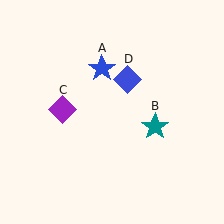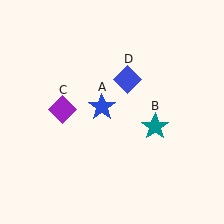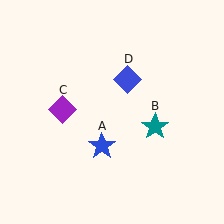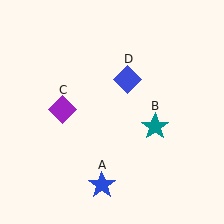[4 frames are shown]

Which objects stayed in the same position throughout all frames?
Teal star (object B) and purple diamond (object C) and blue diamond (object D) remained stationary.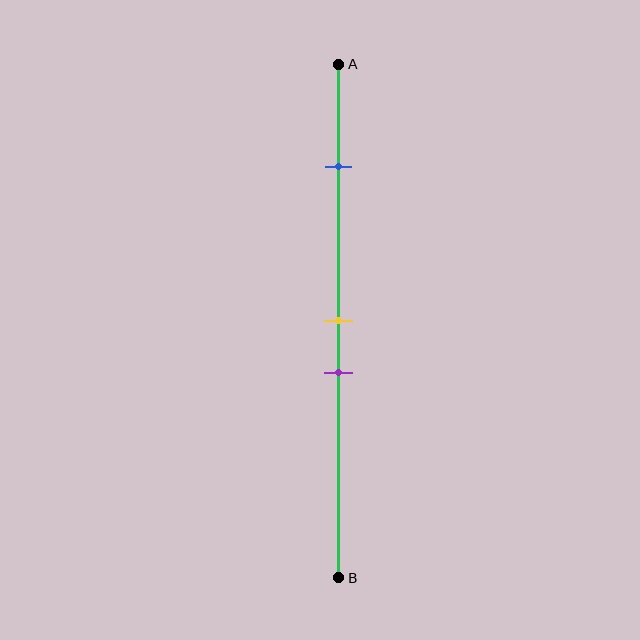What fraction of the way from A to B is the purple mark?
The purple mark is approximately 60% (0.6) of the way from A to B.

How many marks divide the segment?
There are 3 marks dividing the segment.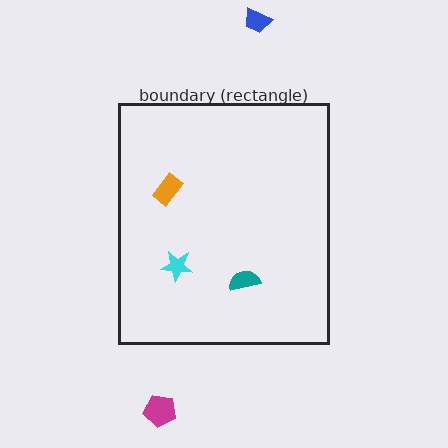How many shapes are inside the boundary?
3 inside, 2 outside.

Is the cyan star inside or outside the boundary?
Inside.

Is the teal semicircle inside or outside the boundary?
Inside.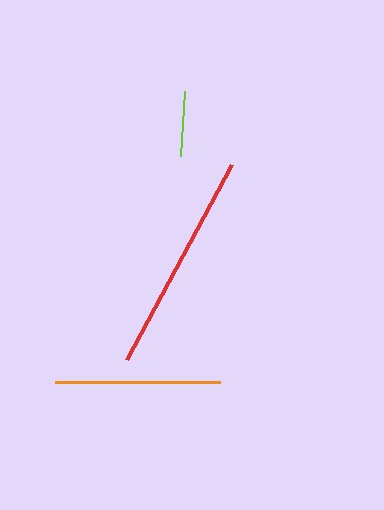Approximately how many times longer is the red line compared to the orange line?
The red line is approximately 1.3 times the length of the orange line.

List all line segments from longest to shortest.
From longest to shortest: red, orange, lime.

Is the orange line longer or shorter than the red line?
The red line is longer than the orange line.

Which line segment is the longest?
The red line is the longest at approximately 222 pixels.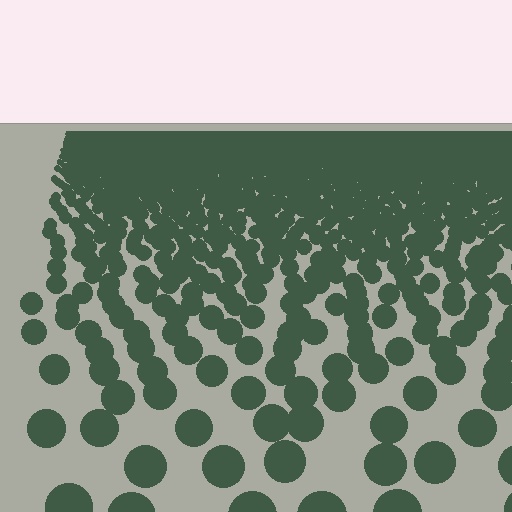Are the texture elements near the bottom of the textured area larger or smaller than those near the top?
Larger. Near the bottom, elements are closer to the viewer and appear at a bigger on-screen size.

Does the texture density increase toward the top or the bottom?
Density increases toward the top.